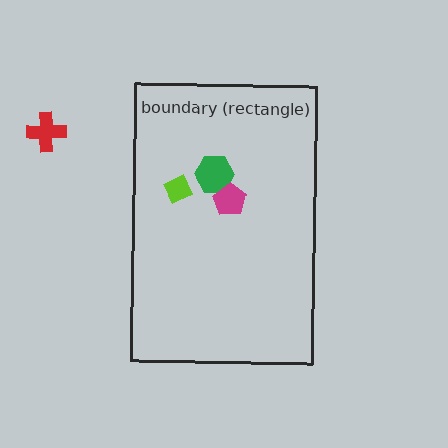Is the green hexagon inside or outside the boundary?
Inside.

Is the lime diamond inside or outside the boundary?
Inside.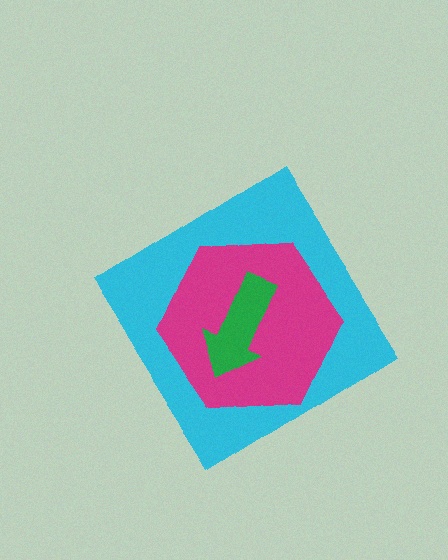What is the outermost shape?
The cyan diamond.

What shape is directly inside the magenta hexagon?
The green arrow.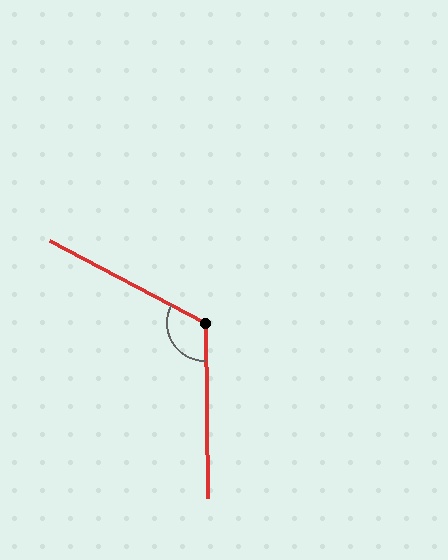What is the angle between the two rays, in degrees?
Approximately 118 degrees.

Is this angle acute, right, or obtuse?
It is obtuse.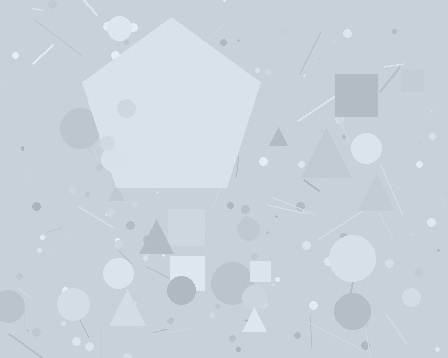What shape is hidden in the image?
A pentagon is hidden in the image.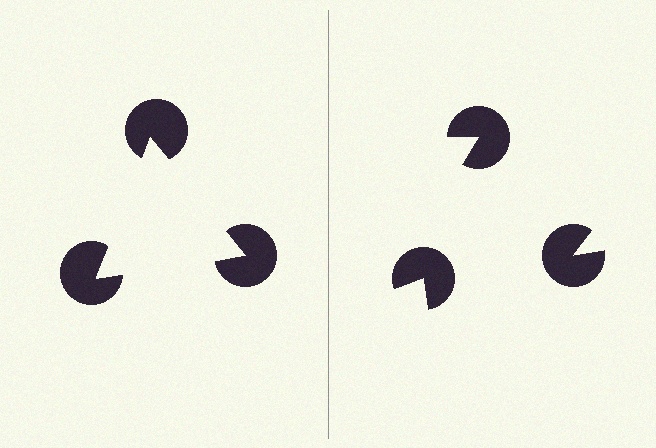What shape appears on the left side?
An illusory triangle.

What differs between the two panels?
The pac-man discs are positioned identically on both sides; only the wedge orientations differ. On the left they align to a triangle; on the right they are misaligned.